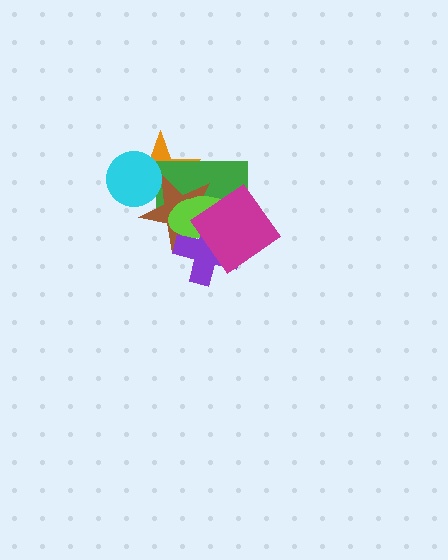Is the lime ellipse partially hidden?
Yes, it is partially covered by another shape.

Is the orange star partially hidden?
Yes, it is partially covered by another shape.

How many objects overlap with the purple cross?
4 objects overlap with the purple cross.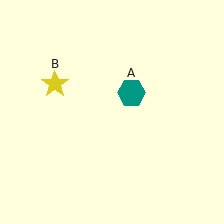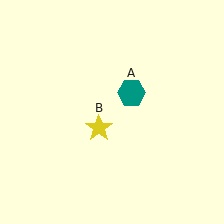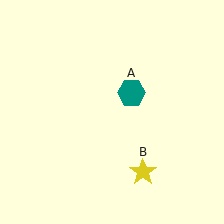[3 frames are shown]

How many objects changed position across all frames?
1 object changed position: yellow star (object B).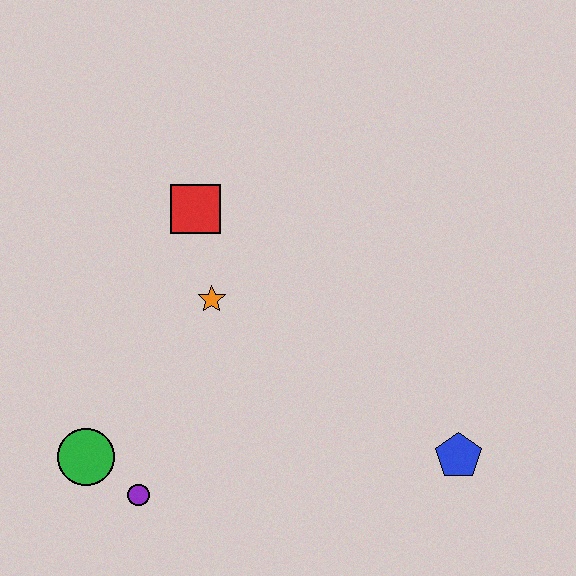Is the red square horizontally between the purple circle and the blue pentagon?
Yes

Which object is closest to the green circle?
The purple circle is closest to the green circle.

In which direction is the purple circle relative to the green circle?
The purple circle is to the right of the green circle.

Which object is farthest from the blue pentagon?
The green circle is farthest from the blue pentagon.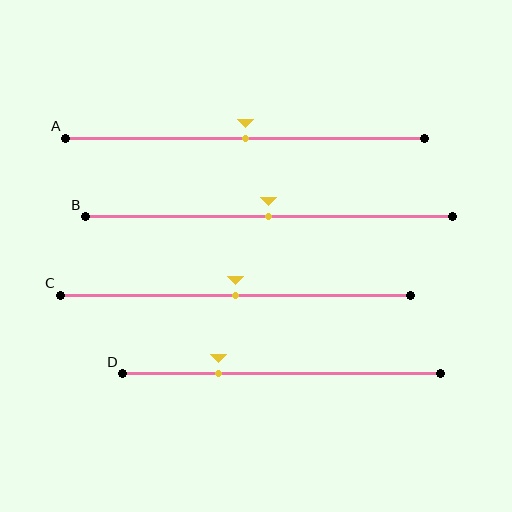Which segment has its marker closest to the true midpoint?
Segment A has its marker closest to the true midpoint.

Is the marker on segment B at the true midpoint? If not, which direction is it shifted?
Yes, the marker on segment B is at the true midpoint.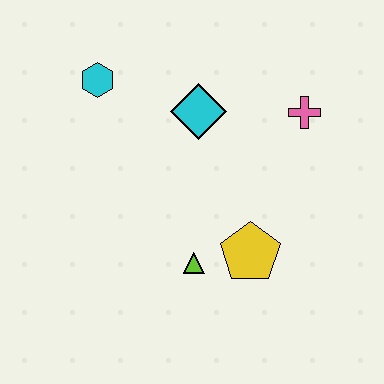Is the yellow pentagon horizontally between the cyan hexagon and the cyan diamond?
No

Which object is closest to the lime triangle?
The yellow pentagon is closest to the lime triangle.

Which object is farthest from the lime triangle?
The cyan hexagon is farthest from the lime triangle.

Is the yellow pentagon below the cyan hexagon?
Yes